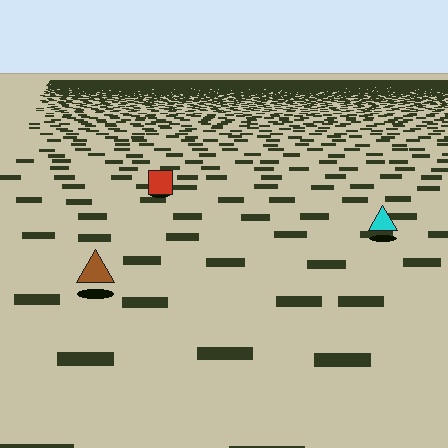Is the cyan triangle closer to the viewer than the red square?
Yes. The cyan triangle is closer — you can tell from the texture gradient: the ground texture is coarser near it.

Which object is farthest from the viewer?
The red square is farthest from the viewer. It appears smaller and the ground texture around it is denser.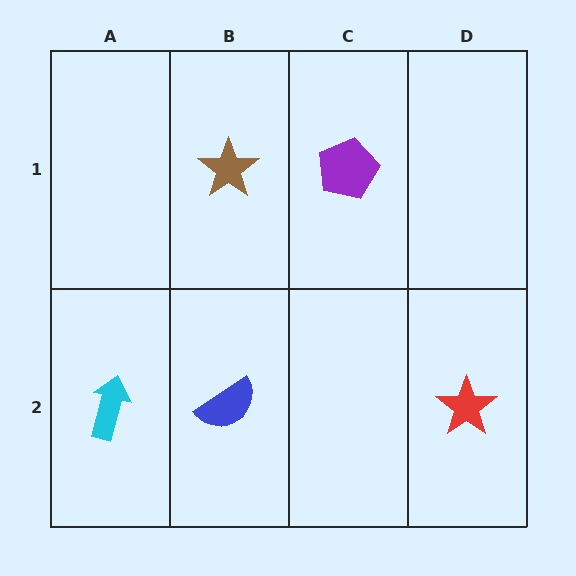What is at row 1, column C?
A purple pentagon.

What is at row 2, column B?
A blue semicircle.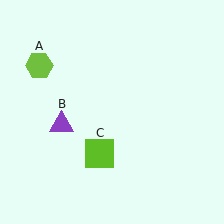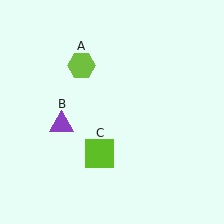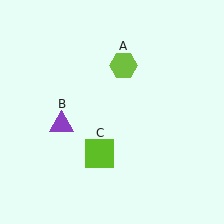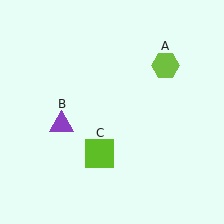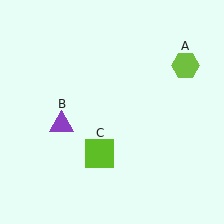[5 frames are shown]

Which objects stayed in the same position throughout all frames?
Purple triangle (object B) and lime square (object C) remained stationary.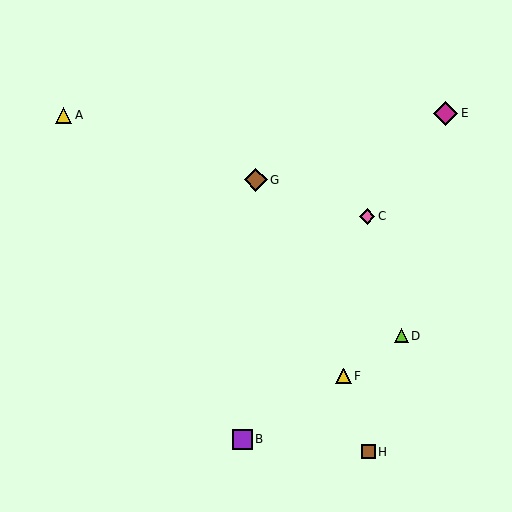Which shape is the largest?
The magenta diamond (labeled E) is the largest.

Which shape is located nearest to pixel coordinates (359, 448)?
The brown square (labeled H) at (368, 452) is nearest to that location.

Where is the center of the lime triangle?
The center of the lime triangle is at (401, 336).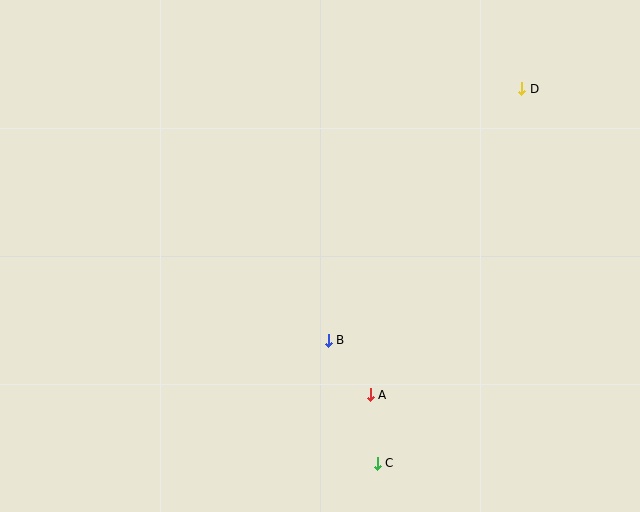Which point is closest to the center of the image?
Point B at (328, 340) is closest to the center.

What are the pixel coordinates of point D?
Point D is at (522, 89).